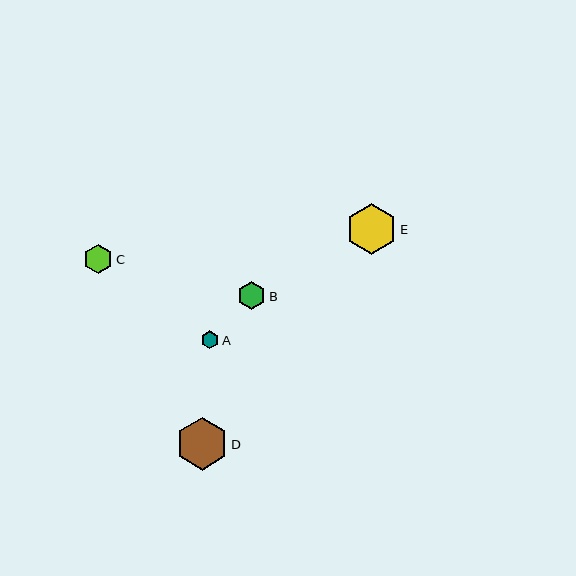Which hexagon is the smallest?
Hexagon A is the smallest with a size of approximately 18 pixels.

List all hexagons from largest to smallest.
From largest to smallest: D, E, C, B, A.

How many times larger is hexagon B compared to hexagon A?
Hexagon B is approximately 1.6 times the size of hexagon A.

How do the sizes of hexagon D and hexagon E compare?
Hexagon D and hexagon E are approximately the same size.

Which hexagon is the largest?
Hexagon D is the largest with a size of approximately 53 pixels.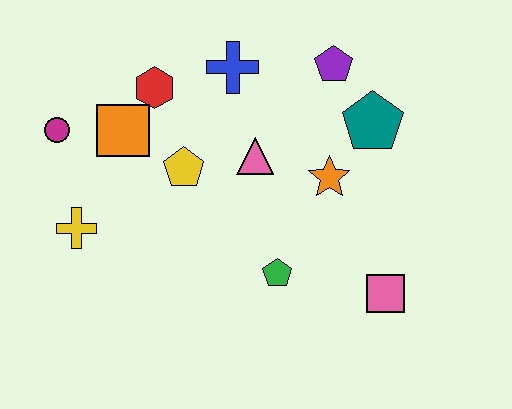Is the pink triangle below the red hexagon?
Yes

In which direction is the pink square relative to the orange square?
The pink square is to the right of the orange square.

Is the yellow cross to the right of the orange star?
No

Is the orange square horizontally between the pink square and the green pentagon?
No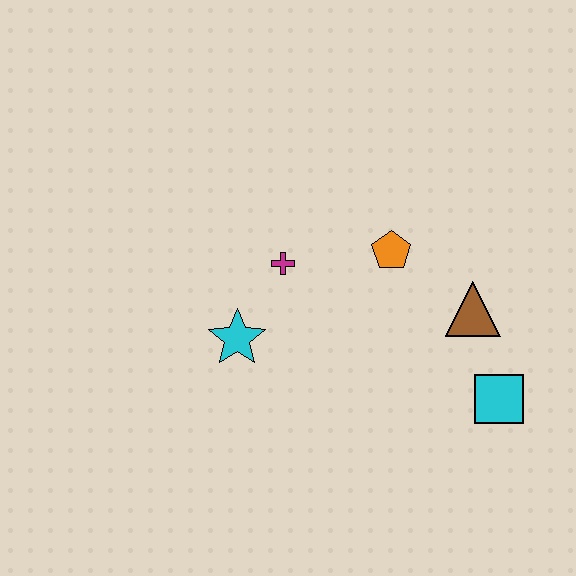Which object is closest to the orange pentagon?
The brown triangle is closest to the orange pentagon.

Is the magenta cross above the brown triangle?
Yes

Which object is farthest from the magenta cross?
The cyan square is farthest from the magenta cross.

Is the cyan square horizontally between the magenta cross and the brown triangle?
No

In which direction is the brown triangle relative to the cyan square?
The brown triangle is above the cyan square.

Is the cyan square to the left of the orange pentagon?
No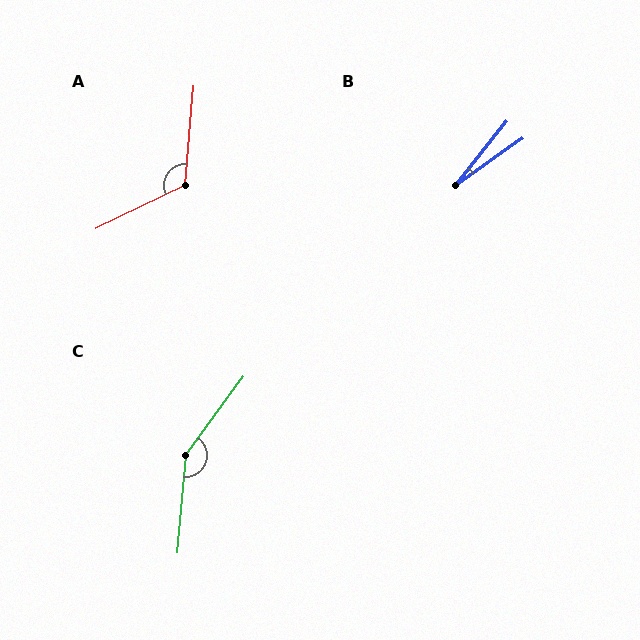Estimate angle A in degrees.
Approximately 121 degrees.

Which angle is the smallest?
B, at approximately 16 degrees.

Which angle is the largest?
C, at approximately 148 degrees.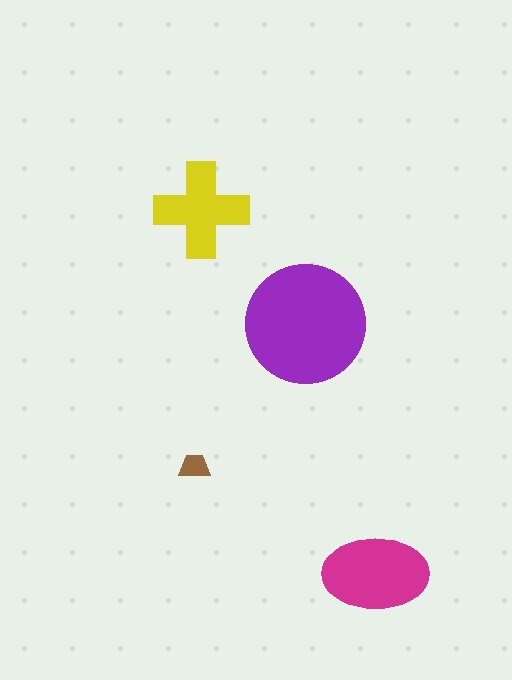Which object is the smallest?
The brown trapezoid.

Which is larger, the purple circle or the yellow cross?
The purple circle.